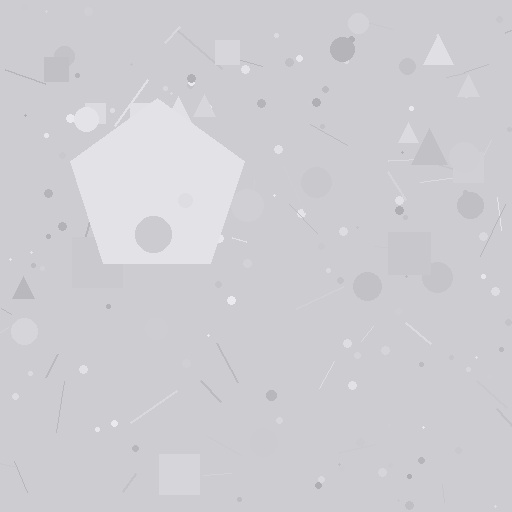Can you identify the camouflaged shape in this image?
The camouflaged shape is a pentagon.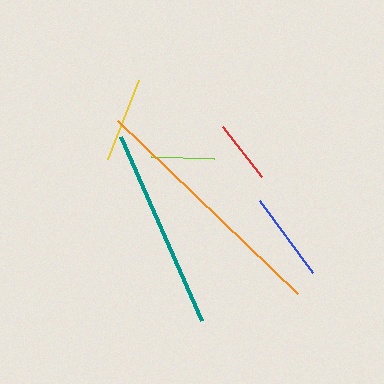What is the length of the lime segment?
The lime segment is approximately 64 pixels long.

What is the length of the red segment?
The red segment is approximately 63 pixels long.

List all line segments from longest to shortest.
From longest to shortest: orange, teal, blue, yellow, lime, red.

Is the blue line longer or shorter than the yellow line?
The blue line is longer than the yellow line.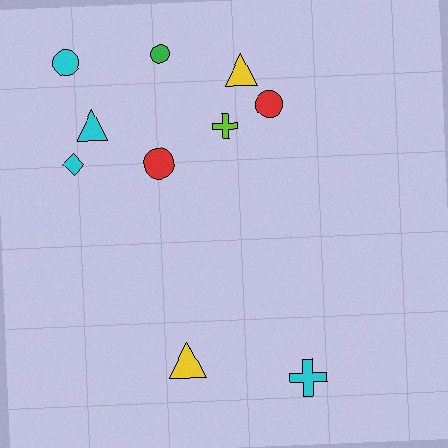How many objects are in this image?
There are 10 objects.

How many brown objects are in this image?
There are no brown objects.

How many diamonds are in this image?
There is 1 diamond.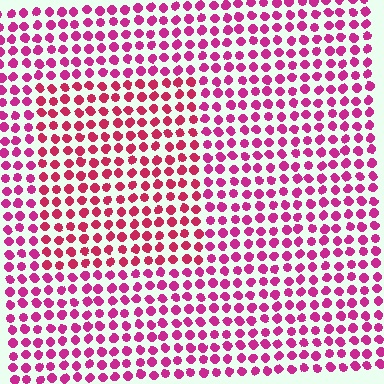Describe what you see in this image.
The image is filled with small magenta elements in a uniform arrangement. A rectangle-shaped region is visible where the elements are tinted to a slightly different hue, forming a subtle color boundary.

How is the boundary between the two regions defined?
The boundary is defined purely by a slight shift in hue (about 20 degrees). Spacing, size, and orientation are identical on both sides.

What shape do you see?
I see a rectangle.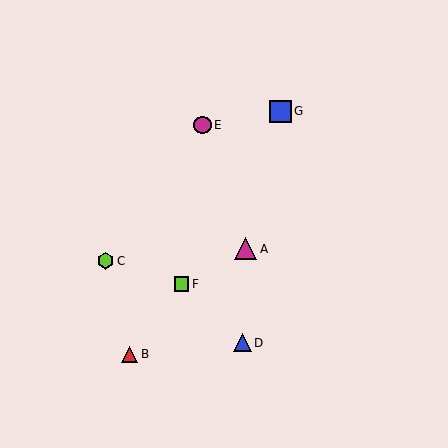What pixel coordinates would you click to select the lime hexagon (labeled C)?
Click at (105, 261) to select the lime hexagon C.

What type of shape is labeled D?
Shape D is a blue triangle.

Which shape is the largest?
The magenta triangle (labeled A) is the largest.